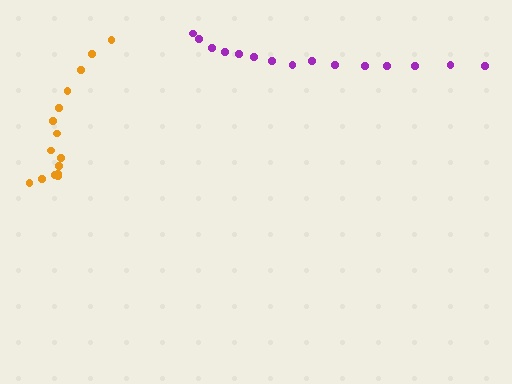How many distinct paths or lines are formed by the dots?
There are 2 distinct paths.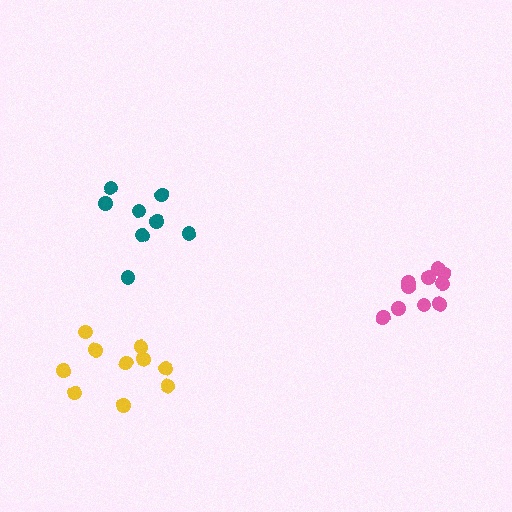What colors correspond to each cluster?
The clusters are colored: pink, teal, yellow.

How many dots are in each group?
Group 1: 10 dots, Group 2: 8 dots, Group 3: 10 dots (28 total).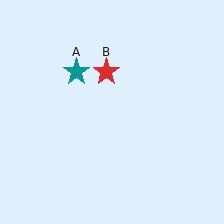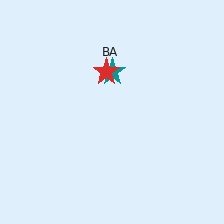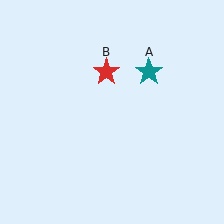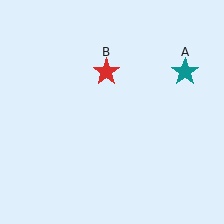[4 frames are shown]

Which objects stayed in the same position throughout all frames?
Red star (object B) remained stationary.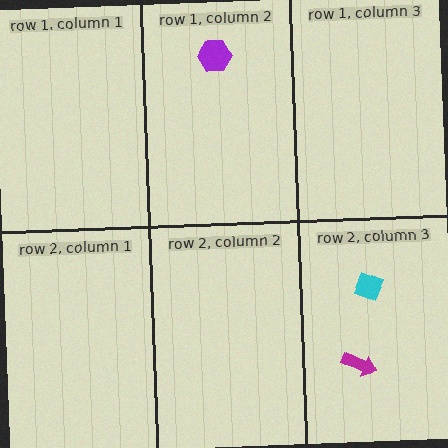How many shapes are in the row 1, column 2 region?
1.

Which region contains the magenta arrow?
The row 2, column 3 region.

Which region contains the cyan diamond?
The row 2, column 3 region.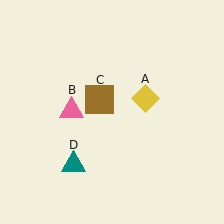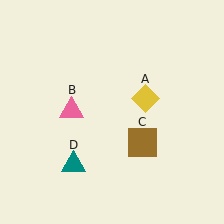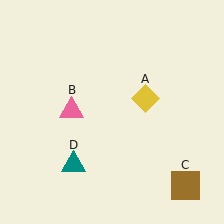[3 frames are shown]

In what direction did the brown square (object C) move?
The brown square (object C) moved down and to the right.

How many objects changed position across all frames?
1 object changed position: brown square (object C).